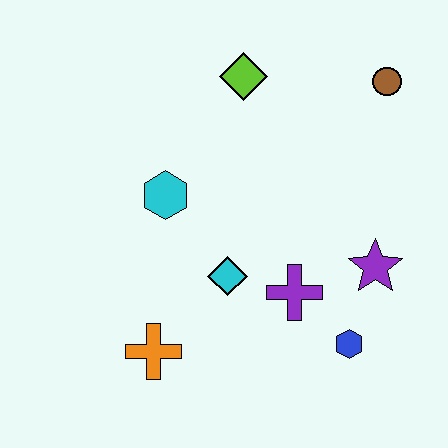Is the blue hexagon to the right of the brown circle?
No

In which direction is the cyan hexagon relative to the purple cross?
The cyan hexagon is to the left of the purple cross.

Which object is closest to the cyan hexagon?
The cyan diamond is closest to the cyan hexagon.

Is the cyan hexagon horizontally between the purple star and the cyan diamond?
No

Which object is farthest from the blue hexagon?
The lime diamond is farthest from the blue hexagon.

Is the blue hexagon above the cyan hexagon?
No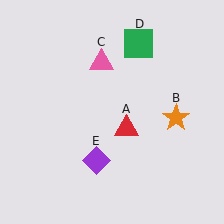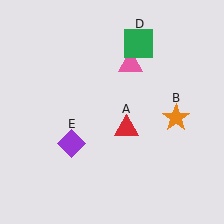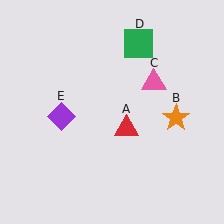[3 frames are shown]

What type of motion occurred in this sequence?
The pink triangle (object C), purple diamond (object E) rotated clockwise around the center of the scene.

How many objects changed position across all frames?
2 objects changed position: pink triangle (object C), purple diamond (object E).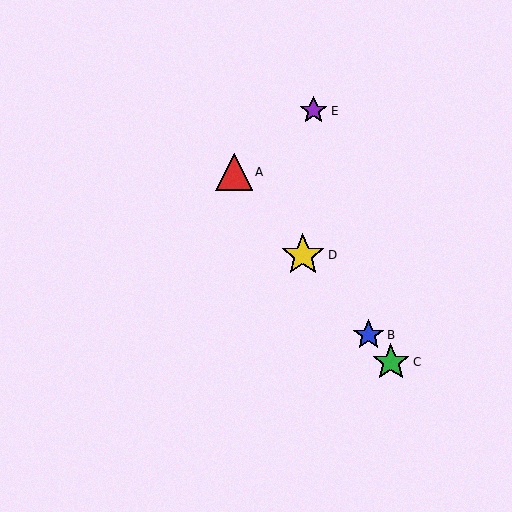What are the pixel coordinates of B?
Object B is at (368, 335).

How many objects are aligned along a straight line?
4 objects (A, B, C, D) are aligned along a straight line.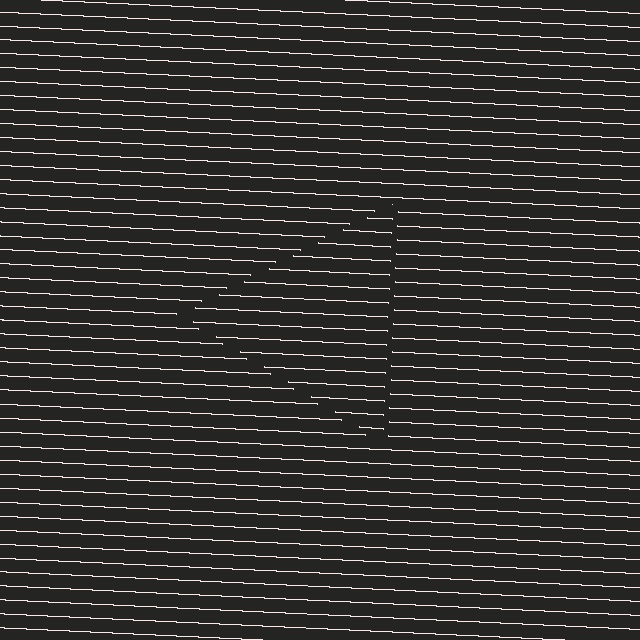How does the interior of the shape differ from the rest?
The interior of the shape contains the same grating, shifted by half a period — the contour is defined by the phase discontinuity where line-ends from the inner and outer gratings abut.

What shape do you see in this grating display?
An illusory triangle. The interior of the shape contains the same grating, shifted by half a period — the contour is defined by the phase discontinuity where line-ends from the inner and outer gratings abut.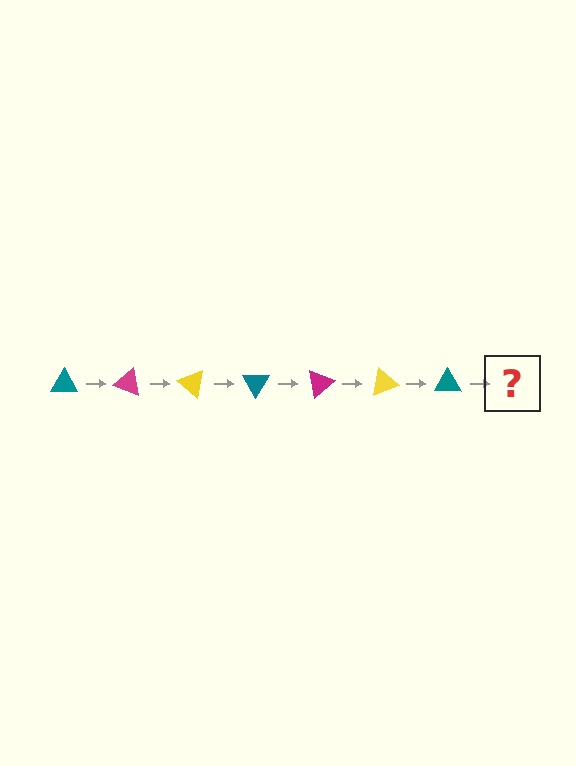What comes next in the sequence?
The next element should be a magenta triangle, rotated 140 degrees from the start.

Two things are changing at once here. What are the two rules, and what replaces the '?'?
The two rules are that it rotates 20 degrees each step and the color cycles through teal, magenta, and yellow. The '?' should be a magenta triangle, rotated 140 degrees from the start.